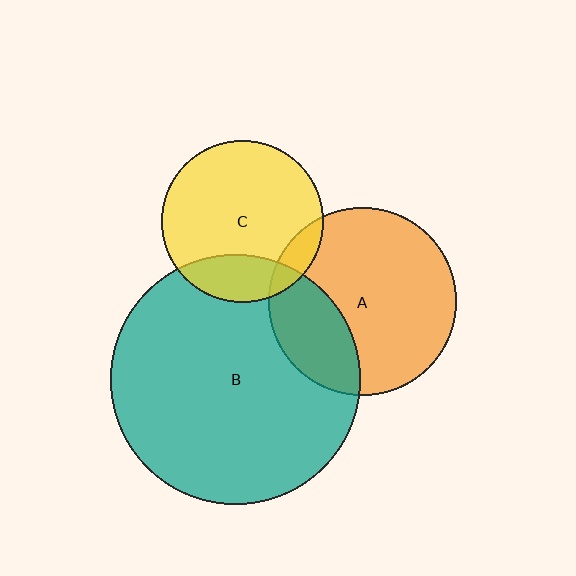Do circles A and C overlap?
Yes.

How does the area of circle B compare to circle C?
Approximately 2.4 times.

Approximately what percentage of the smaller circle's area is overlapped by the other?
Approximately 10%.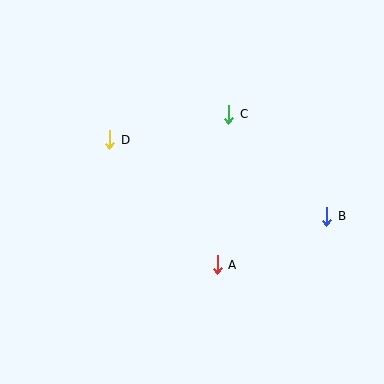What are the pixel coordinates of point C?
Point C is at (229, 114).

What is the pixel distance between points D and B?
The distance between D and B is 230 pixels.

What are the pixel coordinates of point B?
Point B is at (327, 216).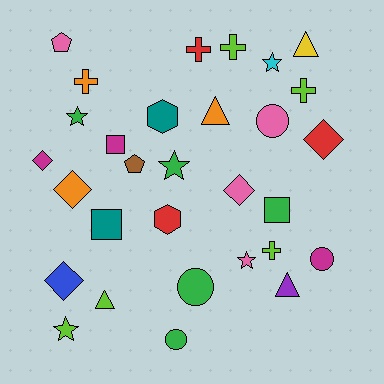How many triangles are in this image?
There are 4 triangles.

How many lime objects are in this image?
There are 5 lime objects.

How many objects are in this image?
There are 30 objects.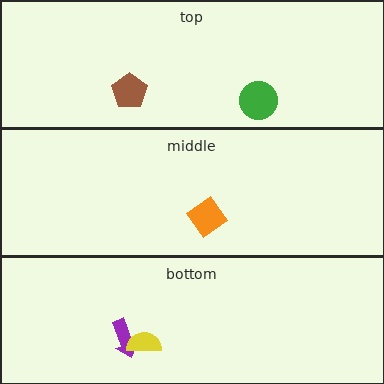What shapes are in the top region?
The brown pentagon, the green circle.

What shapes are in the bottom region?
The purple arrow, the yellow semicircle.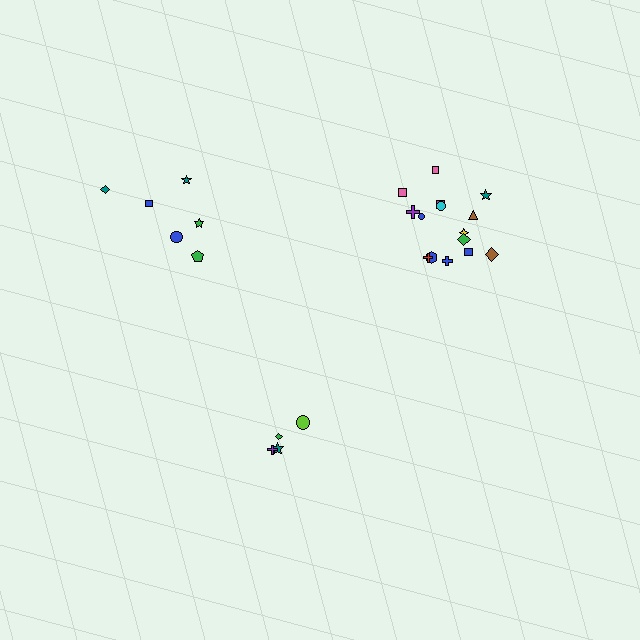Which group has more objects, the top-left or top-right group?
The top-right group.